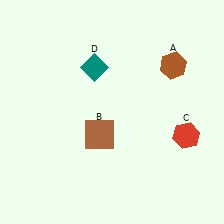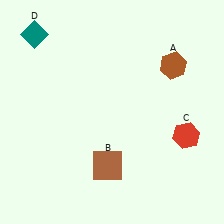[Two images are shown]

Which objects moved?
The objects that moved are: the brown square (B), the teal diamond (D).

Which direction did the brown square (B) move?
The brown square (B) moved down.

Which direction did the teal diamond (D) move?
The teal diamond (D) moved left.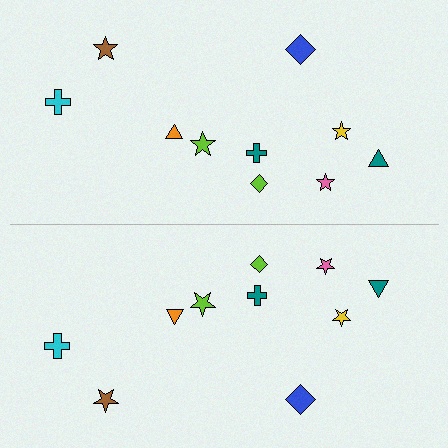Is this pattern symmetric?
Yes, this pattern has bilateral (reflection) symmetry.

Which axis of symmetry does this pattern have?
The pattern has a horizontal axis of symmetry running through the center of the image.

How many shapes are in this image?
There are 20 shapes in this image.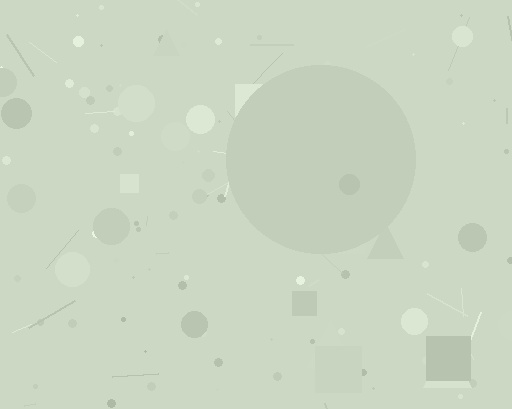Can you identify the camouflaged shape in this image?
The camouflaged shape is a circle.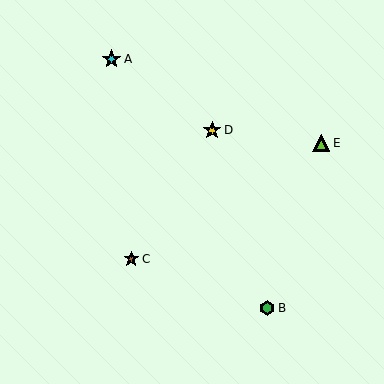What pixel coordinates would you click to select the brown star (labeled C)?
Click at (131, 259) to select the brown star C.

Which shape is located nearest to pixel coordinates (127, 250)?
The brown star (labeled C) at (131, 259) is nearest to that location.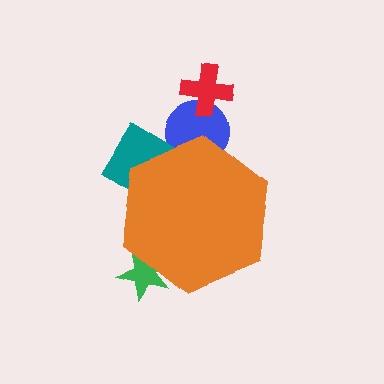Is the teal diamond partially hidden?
Yes, the teal diamond is partially hidden behind the orange hexagon.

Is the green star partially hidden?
Yes, the green star is partially hidden behind the orange hexagon.